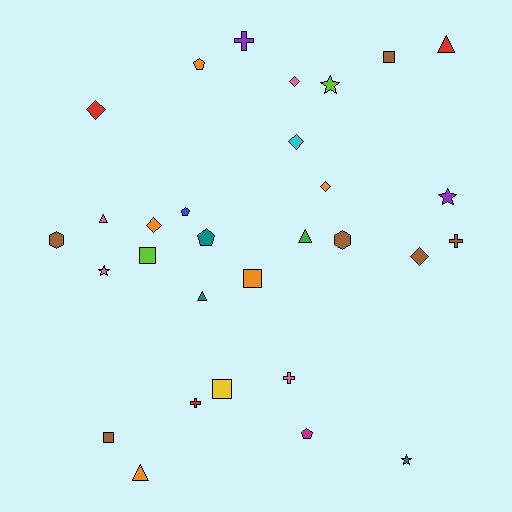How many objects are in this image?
There are 30 objects.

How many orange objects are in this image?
There are 5 orange objects.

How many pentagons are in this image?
There are 4 pentagons.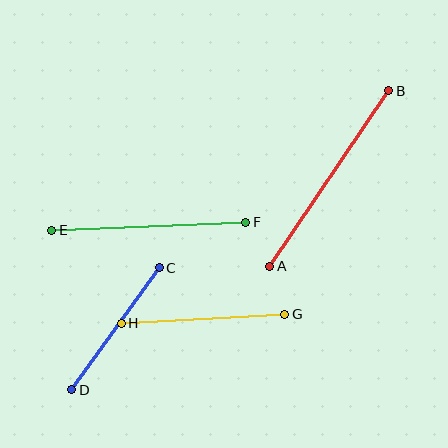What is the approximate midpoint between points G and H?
The midpoint is at approximately (203, 319) pixels.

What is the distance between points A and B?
The distance is approximately 212 pixels.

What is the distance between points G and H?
The distance is approximately 164 pixels.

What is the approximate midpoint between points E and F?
The midpoint is at approximately (149, 226) pixels.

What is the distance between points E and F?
The distance is approximately 194 pixels.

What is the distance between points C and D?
The distance is approximately 150 pixels.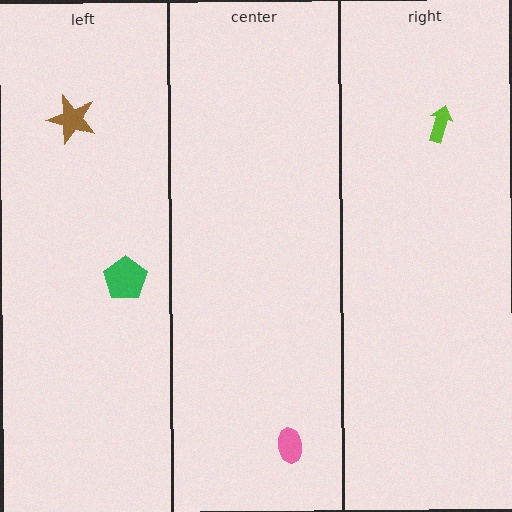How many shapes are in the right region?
1.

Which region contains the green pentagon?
The left region.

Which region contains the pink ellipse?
The center region.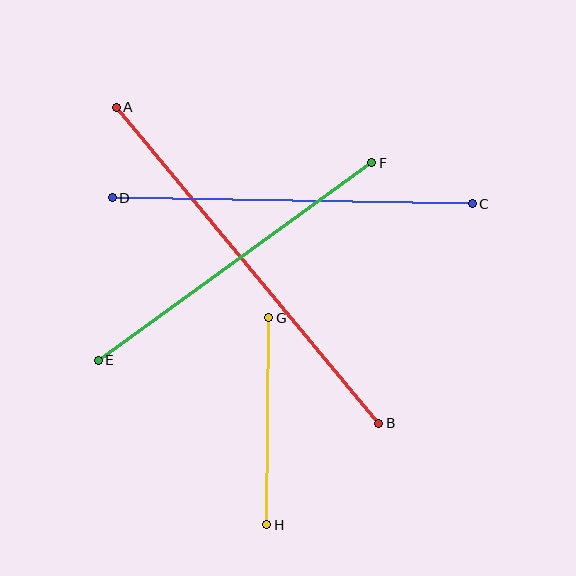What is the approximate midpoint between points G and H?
The midpoint is at approximately (268, 421) pixels.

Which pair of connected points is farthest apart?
Points A and B are farthest apart.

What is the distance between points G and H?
The distance is approximately 207 pixels.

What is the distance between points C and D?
The distance is approximately 360 pixels.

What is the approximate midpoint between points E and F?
The midpoint is at approximately (235, 261) pixels.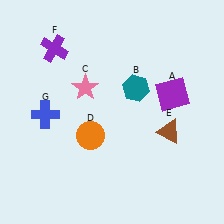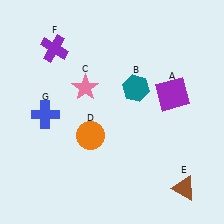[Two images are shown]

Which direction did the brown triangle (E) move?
The brown triangle (E) moved down.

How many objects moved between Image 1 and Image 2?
1 object moved between the two images.